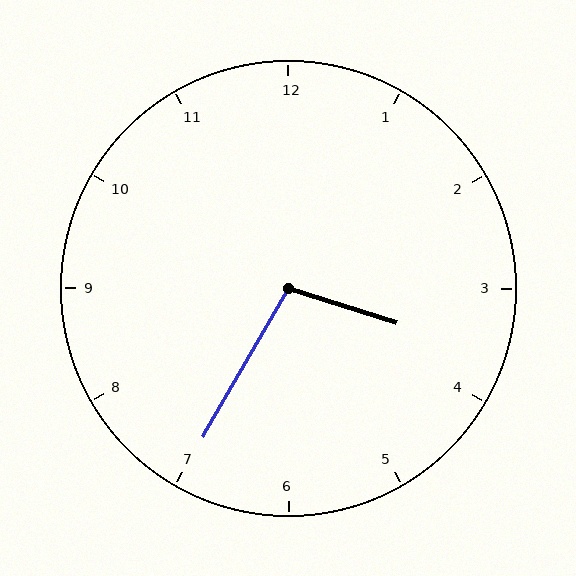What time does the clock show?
3:35.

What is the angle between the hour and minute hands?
Approximately 102 degrees.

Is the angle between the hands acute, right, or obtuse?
It is obtuse.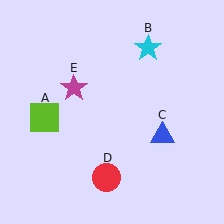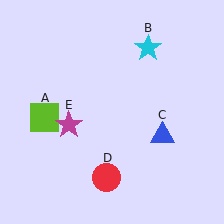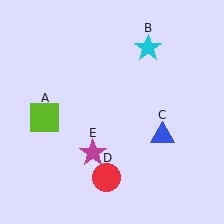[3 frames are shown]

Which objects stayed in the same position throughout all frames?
Lime square (object A) and cyan star (object B) and blue triangle (object C) and red circle (object D) remained stationary.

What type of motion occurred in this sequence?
The magenta star (object E) rotated counterclockwise around the center of the scene.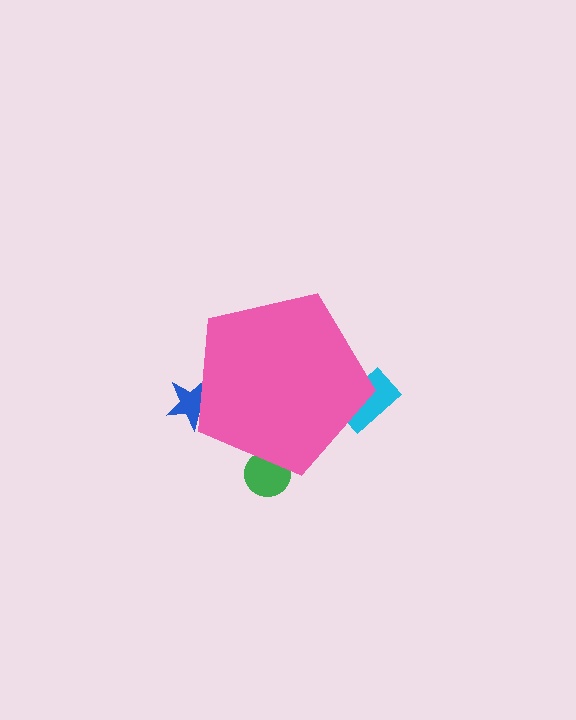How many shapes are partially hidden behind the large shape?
3 shapes are partially hidden.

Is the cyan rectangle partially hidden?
Yes, the cyan rectangle is partially hidden behind the pink pentagon.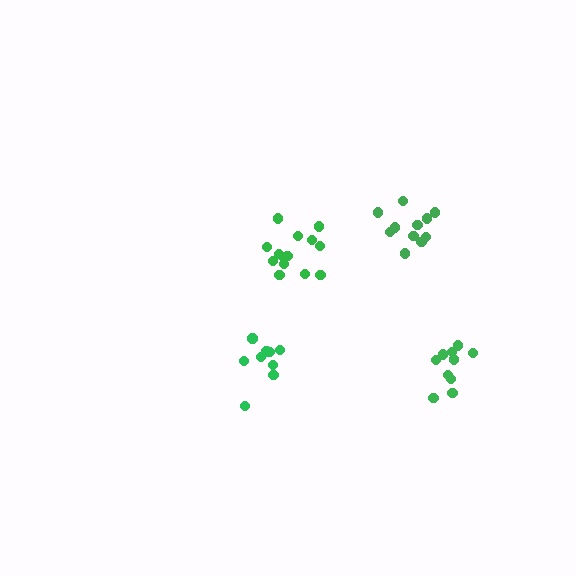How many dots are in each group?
Group 1: 10 dots, Group 2: 9 dots, Group 3: 12 dots, Group 4: 14 dots (45 total).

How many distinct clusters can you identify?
There are 4 distinct clusters.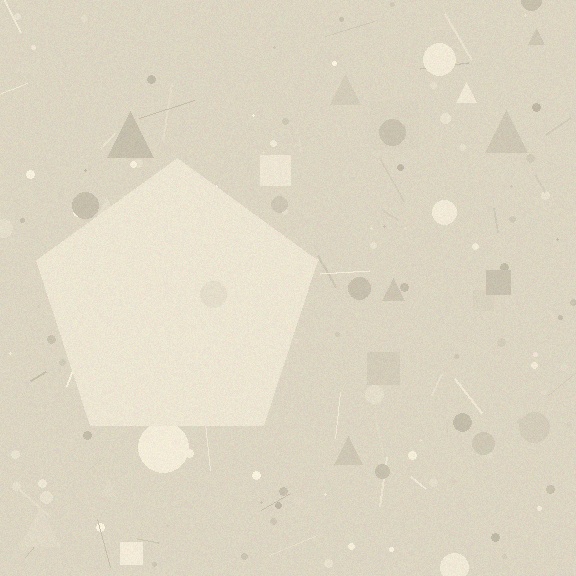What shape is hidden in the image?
A pentagon is hidden in the image.